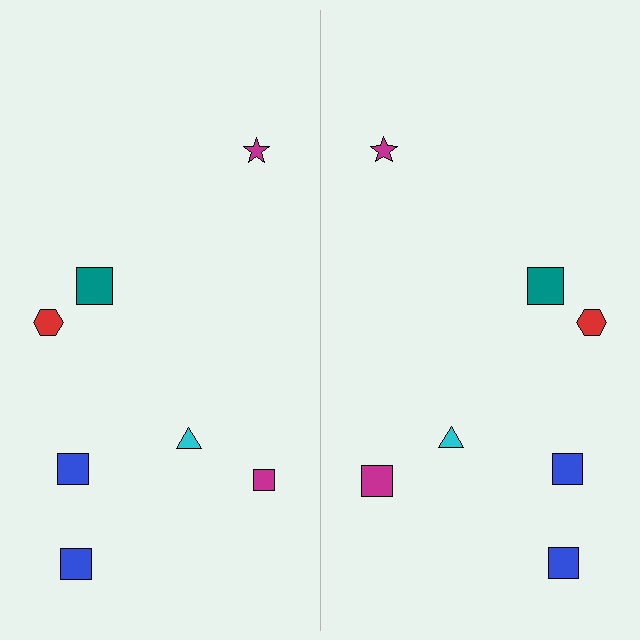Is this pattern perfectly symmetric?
No, the pattern is not perfectly symmetric. The magenta square on the right side has a different size than its mirror counterpart.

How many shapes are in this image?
There are 14 shapes in this image.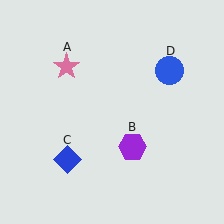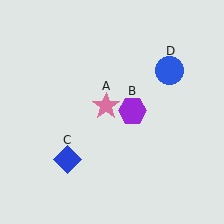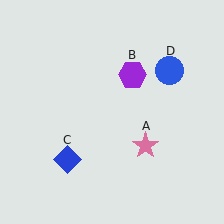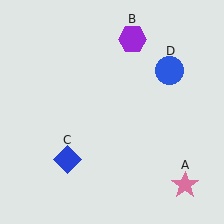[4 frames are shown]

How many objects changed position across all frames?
2 objects changed position: pink star (object A), purple hexagon (object B).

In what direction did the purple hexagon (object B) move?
The purple hexagon (object B) moved up.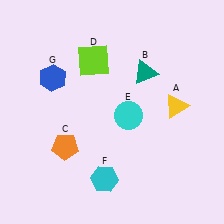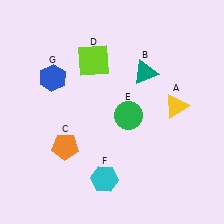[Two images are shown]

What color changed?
The circle (E) changed from cyan in Image 1 to green in Image 2.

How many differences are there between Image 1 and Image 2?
There is 1 difference between the two images.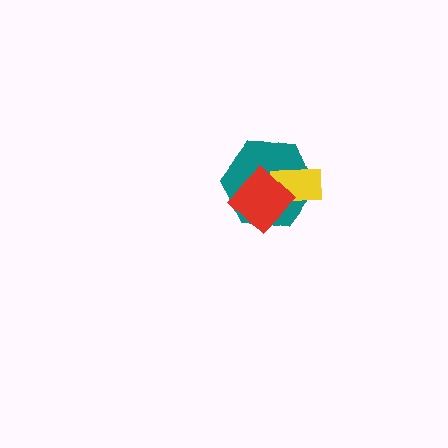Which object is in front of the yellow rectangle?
The red diamond is in front of the yellow rectangle.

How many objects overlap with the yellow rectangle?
2 objects overlap with the yellow rectangle.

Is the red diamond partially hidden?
No, no other shape covers it.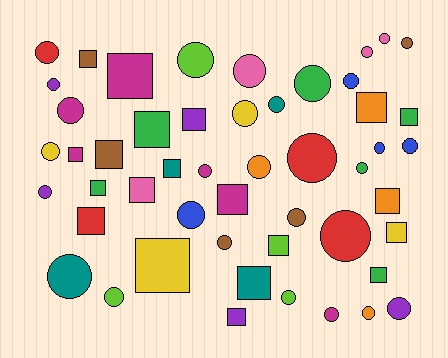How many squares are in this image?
There are 20 squares.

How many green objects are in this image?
There are 6 green objects.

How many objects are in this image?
There are 50 objects.